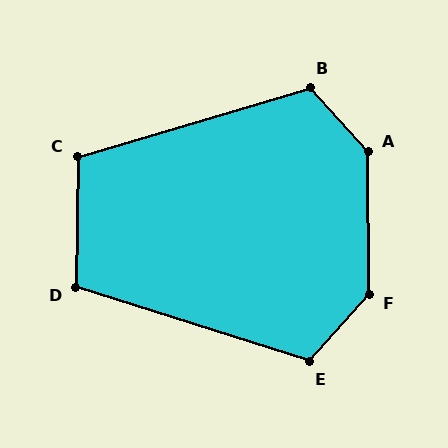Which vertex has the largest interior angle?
A, at approximately 138 degrees.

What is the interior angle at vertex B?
Approximately 116 degrees (obtuse).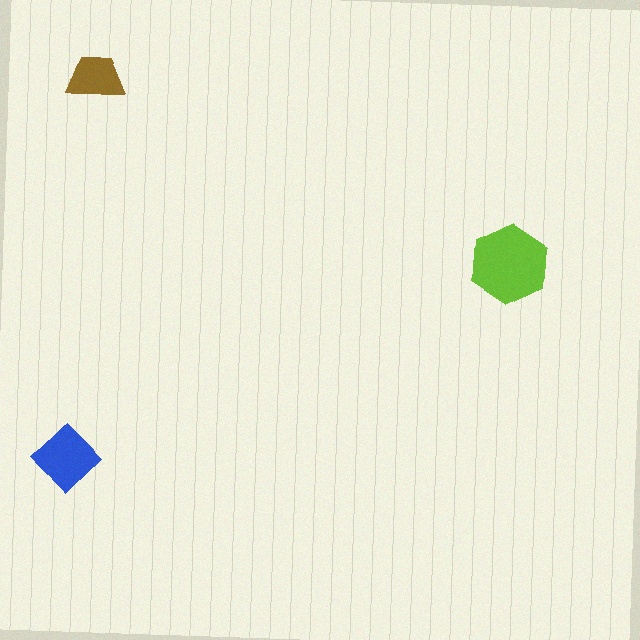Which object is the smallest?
The brown trapezoid.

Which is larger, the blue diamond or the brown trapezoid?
The blue diamond.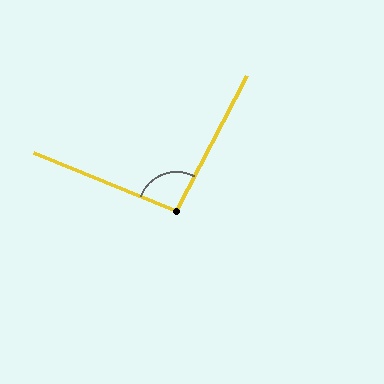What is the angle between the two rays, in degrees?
Approximately 96 degrees.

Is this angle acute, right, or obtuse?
It is obtuse.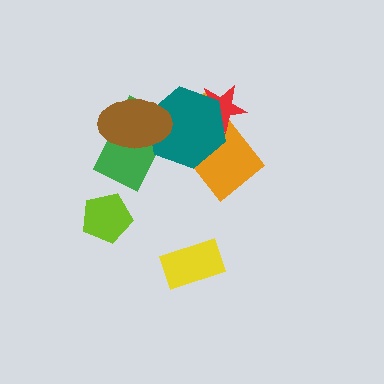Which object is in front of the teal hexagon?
The brown ellipse is in front of the teal hexagon.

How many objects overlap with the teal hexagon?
4 objects overlap with the teal hexagon.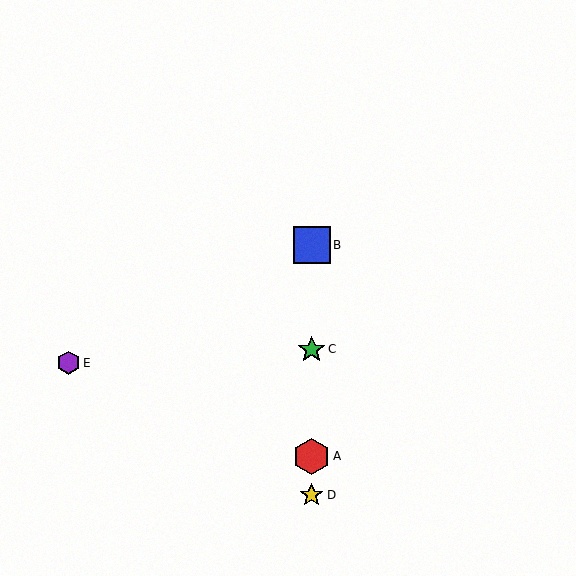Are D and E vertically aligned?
No, D is at x≈312 and E is at x≈68.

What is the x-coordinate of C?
Object C is at x≈312.